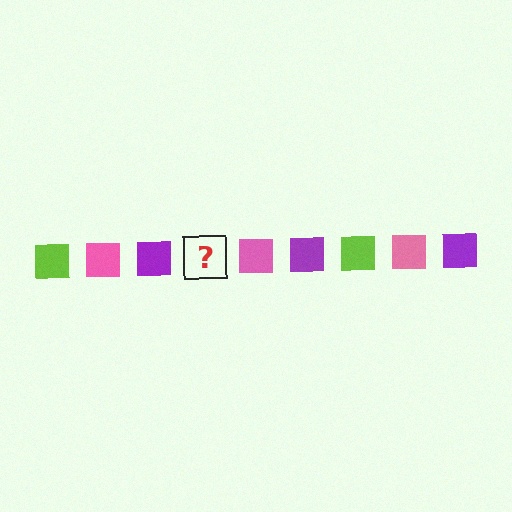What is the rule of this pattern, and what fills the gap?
The rule is that the pattern cycles through lime, pink, purple squares. The gap should be filled with a lime square.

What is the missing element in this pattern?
The missing element is a lime square.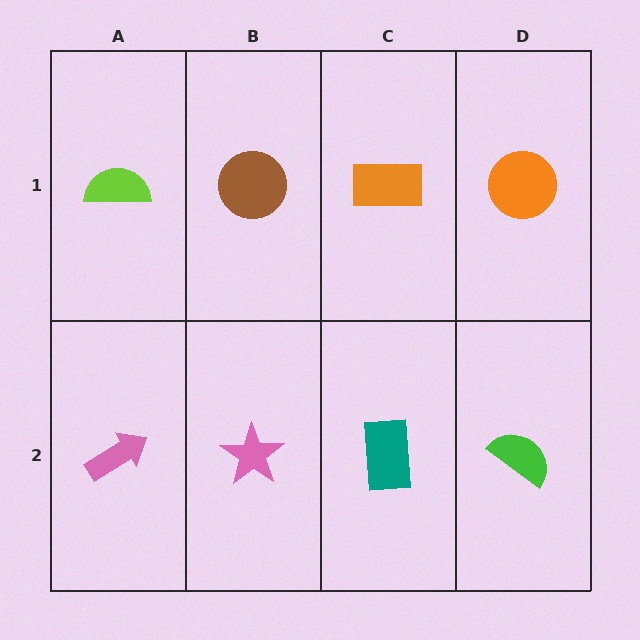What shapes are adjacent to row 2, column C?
An orange rectangle (row 1, column C), a pink star (row 2, column B), a green semicircle (row 2, column D).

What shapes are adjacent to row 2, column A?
A lime semicircle (row 1, column A), a pink star (row 2, column B).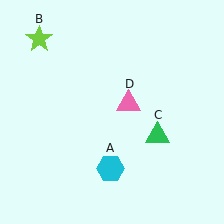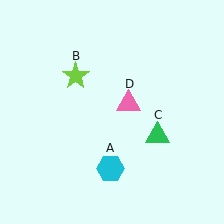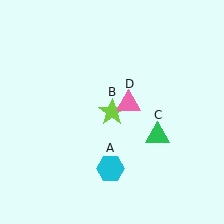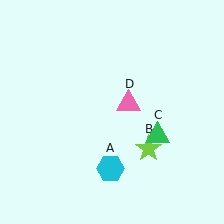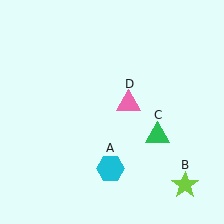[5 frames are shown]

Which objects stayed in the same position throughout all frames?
Cyan hexagon (object A) and green triangle (object C) and pink triangle (object D) remained stationary.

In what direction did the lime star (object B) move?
The lime star (object B) moved down and to the right.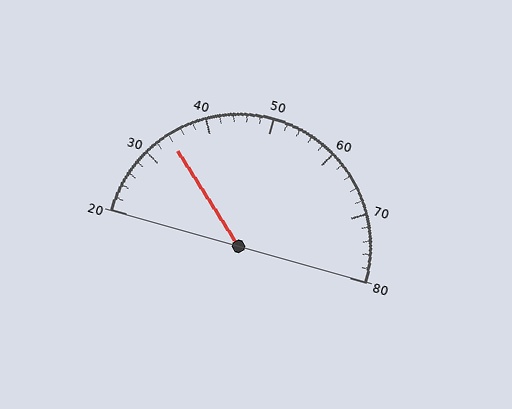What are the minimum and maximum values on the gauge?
The gauge ranges from 20 to 80.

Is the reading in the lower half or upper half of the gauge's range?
The reading is in the lower half of the range (20 to 80).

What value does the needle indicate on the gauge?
The needle indicates approximately 34.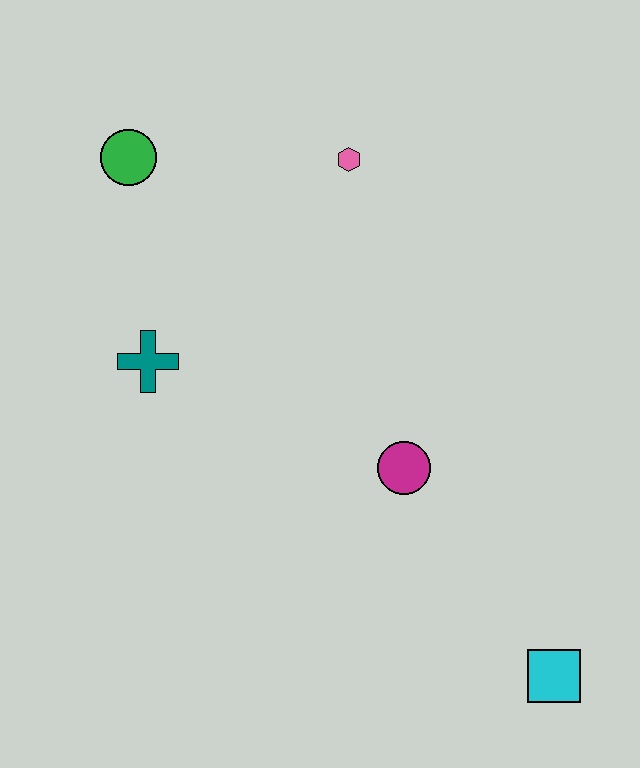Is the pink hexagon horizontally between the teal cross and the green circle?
No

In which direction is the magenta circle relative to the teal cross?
The magenta circle is to the right of the teal cross.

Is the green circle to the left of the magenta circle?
Yes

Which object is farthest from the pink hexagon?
The cyan square is farthest from the pink hexagon.